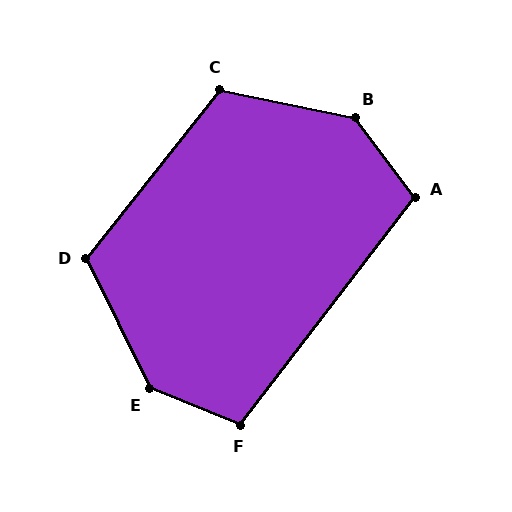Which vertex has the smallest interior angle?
A, at approximately 105 degrees.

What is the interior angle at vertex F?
Approximately 106 degrees (obtuse).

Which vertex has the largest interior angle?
B, at approximately 139 degrees.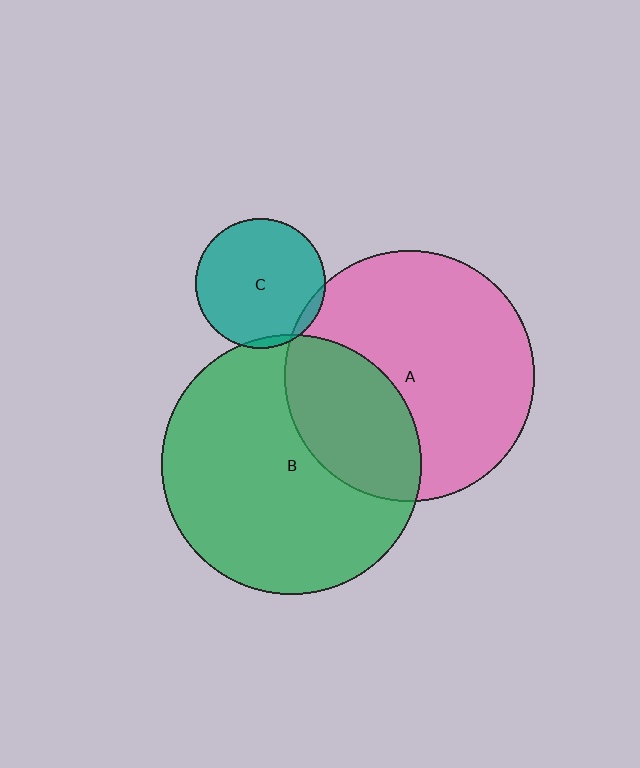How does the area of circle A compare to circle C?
Approximately 3.7 times.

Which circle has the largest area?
Circle B (green).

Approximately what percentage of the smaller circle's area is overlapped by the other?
Approximately 5%.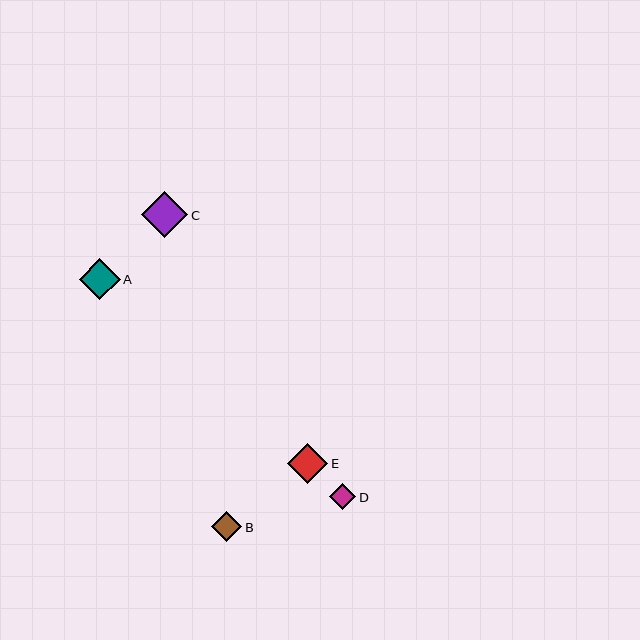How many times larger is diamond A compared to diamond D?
Diamond A is approximately 1.6 times the size of diamond D.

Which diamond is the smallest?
Diamond D is the smallest with a size of approximately 26 pixels.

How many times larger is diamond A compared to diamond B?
Diamond A is approximately 1.4 times the size of diamond B.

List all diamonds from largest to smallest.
From largest to smallest: C, A, E, B, D.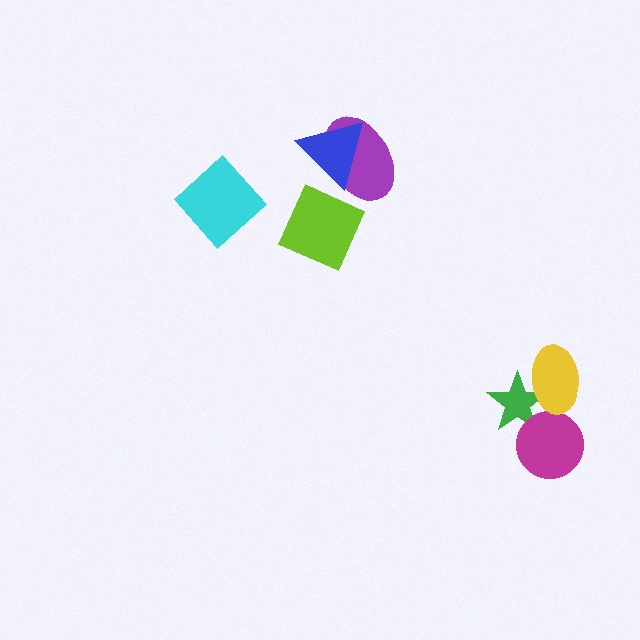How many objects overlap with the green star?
2 objects overlap with the green star.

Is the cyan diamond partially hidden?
No, no other shape covers it.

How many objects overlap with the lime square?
0 objects overlap with the lime square.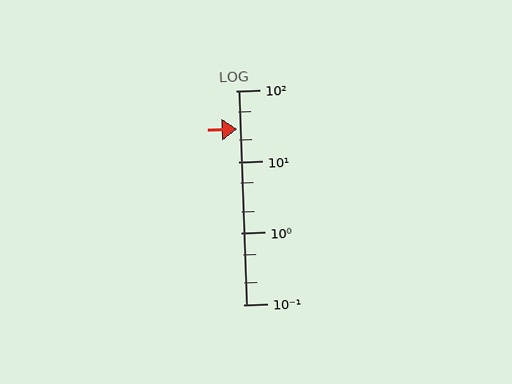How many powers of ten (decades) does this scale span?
The scale spans 3 decades, from 0.1 to 100.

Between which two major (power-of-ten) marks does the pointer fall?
The pointer is between 10 and 100.